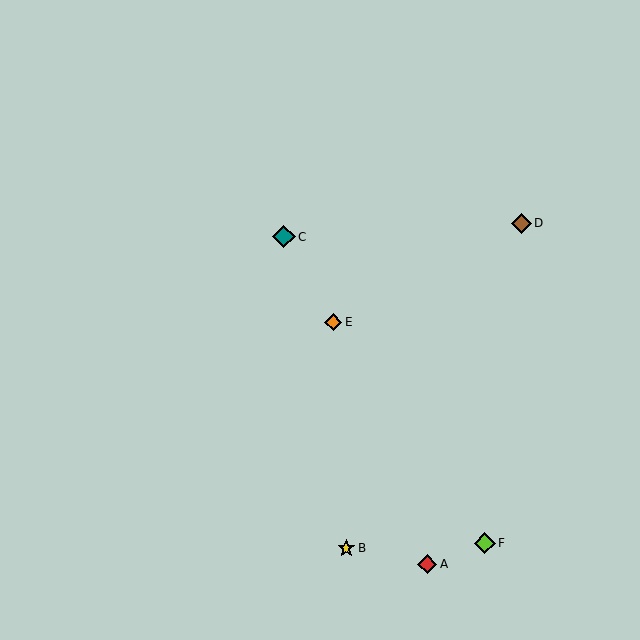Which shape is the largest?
The teal diamond (labeled C) is the largest.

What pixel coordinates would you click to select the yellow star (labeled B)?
Click at (346, 548) to select the yellow star B.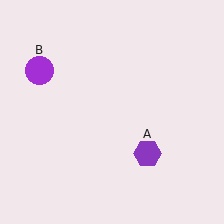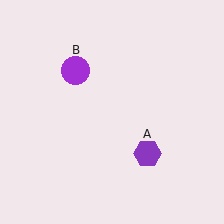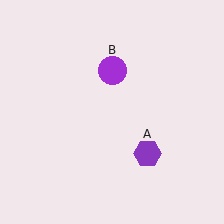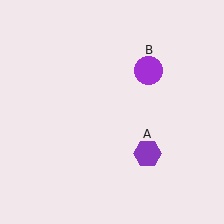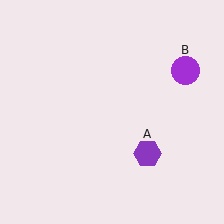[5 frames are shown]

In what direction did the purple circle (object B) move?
The purple circle (object B) moved right.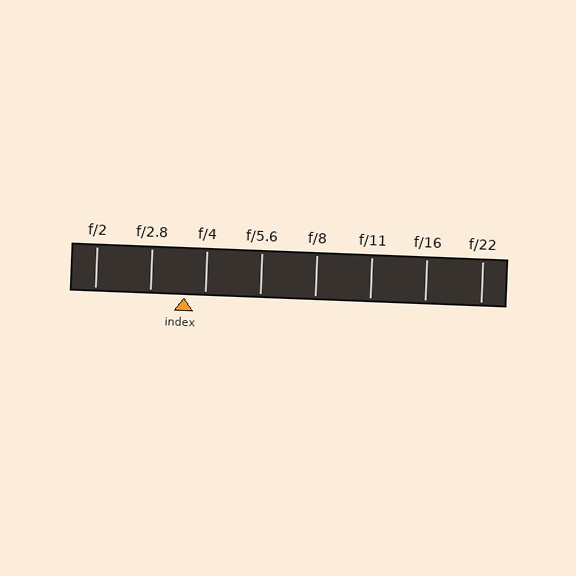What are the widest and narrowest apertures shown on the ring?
The widest aperture shown is f/2 and the narrowest is f/22.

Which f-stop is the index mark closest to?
The index mark is closest to f/4.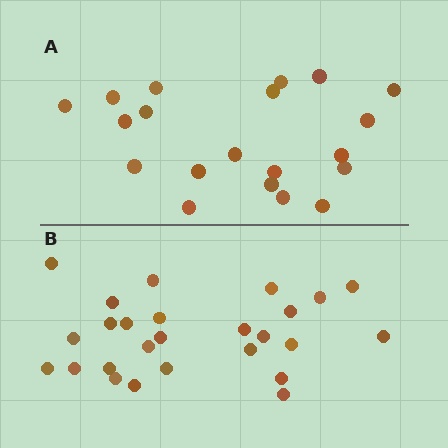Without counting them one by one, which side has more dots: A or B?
Region B (the bottom region) has more dots.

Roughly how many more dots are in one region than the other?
Region B has about 6 more dots than region A.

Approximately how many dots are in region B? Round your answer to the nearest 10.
About 30 dots. (The exact count is 26, which rounds to 30.)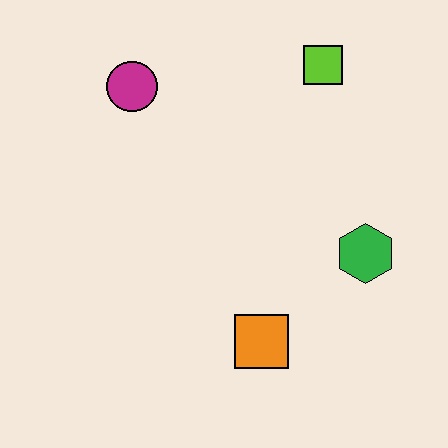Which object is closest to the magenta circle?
The lime square is closest to the magenta circle.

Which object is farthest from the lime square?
The orange square is farthest from the lime square.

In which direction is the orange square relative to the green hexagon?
The orange square is to the left of the green hexagon.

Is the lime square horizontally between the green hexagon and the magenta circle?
Yes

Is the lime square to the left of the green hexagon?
Yes